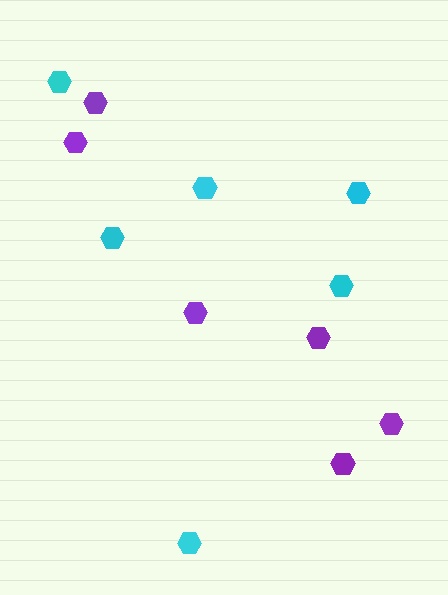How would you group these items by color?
There are 2 groups: one group of purple hexagons (6) and one group of cyan hexagons (6).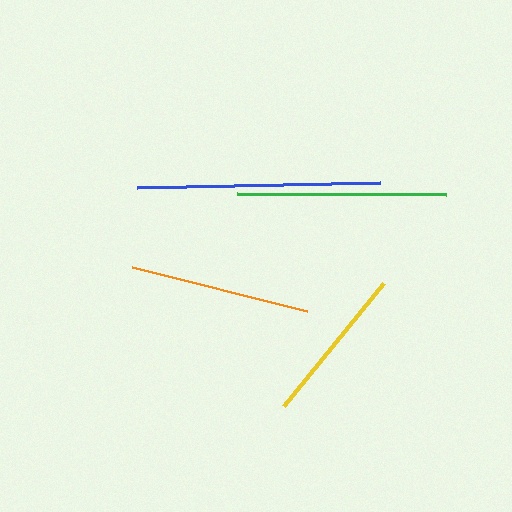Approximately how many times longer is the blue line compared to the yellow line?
The blue line is approximately 1.5 times the length of the yellow line.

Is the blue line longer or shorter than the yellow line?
The blue line is longer than the yellow line.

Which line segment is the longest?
The blue line is the longest at approximately 243 pixels.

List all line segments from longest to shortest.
From longest to shortest: blue, green, orange, yellow.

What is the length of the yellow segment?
The yellow segment is approximately 159 pixels long.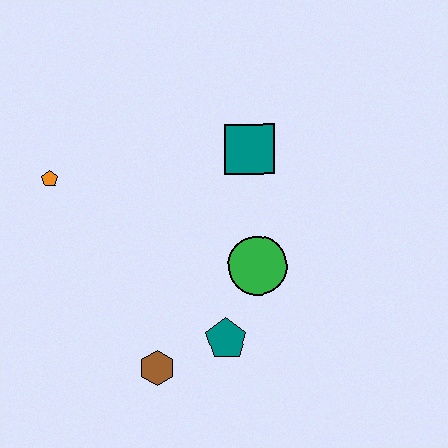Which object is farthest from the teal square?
The brown hexagon is farthest from the teal square.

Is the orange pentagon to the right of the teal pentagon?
No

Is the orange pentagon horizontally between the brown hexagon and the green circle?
No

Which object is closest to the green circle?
The teal pentagon is closest to the green circle.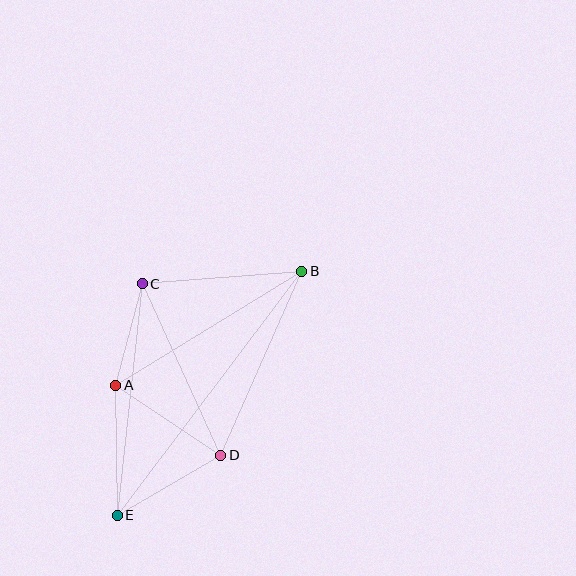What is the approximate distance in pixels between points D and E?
The distance between D and E is approximately 119 pixels.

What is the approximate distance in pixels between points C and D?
The distance between C and D is approximately 189 pixels.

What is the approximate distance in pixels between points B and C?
The distance between B and C is approximately 160 pixels.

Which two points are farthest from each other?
Points B and E are farthest from each other.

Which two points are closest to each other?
Points A and C are closest to each other.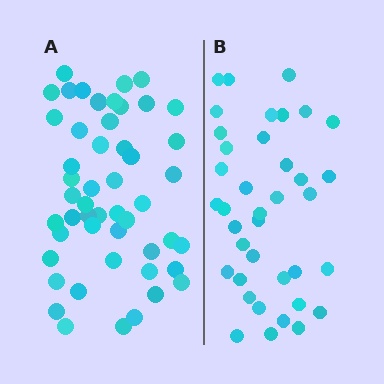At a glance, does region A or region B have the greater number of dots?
Region A (the left region) has more dots.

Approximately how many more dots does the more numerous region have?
Region A has roughly 12 or so more dots than region B.